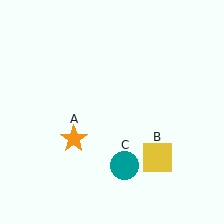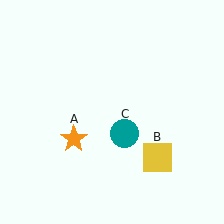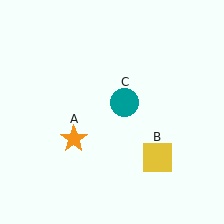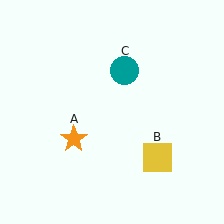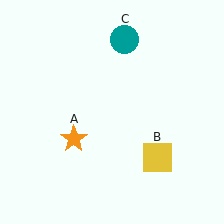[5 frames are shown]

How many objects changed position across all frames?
1 object changed position: teal circle (object C).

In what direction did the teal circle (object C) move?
The teal circle (object C) moved up.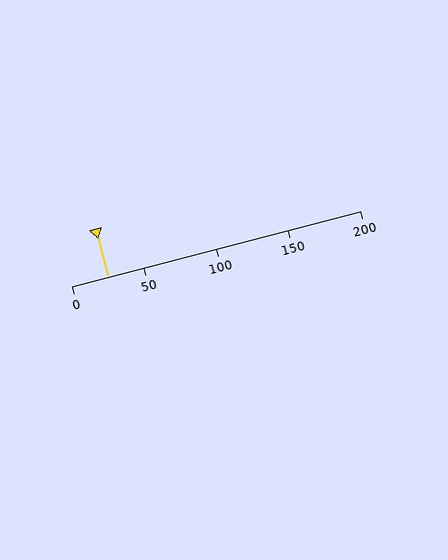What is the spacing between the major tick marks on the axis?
The major ticks are spaced 50 apart.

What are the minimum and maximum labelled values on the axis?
The axis runs from 0 to 200.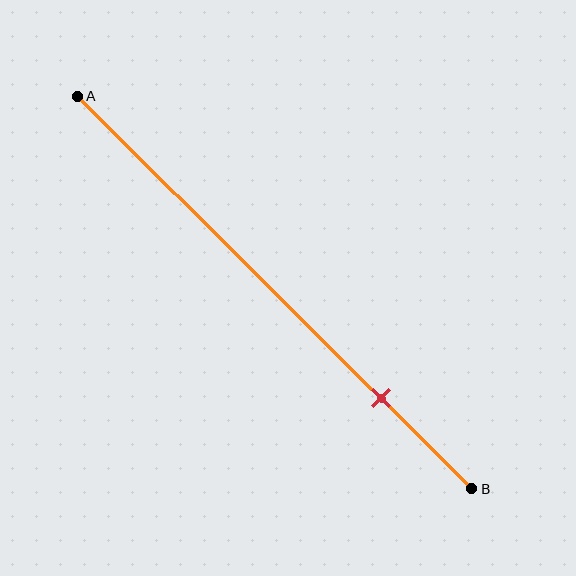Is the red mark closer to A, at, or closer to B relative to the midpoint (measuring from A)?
The red mark is closer to point B than the midpoint of segment AB.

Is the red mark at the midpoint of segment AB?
No, the mark is at about 75% from A, not at the 50% midpoint.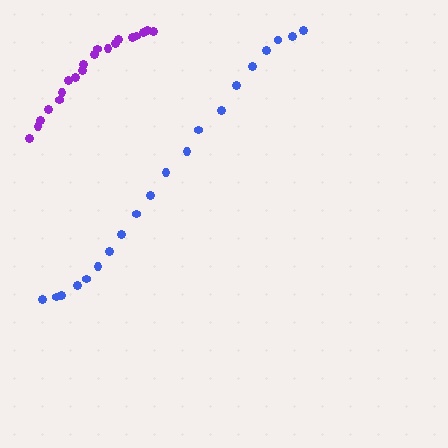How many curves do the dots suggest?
There are 2 distinct paths.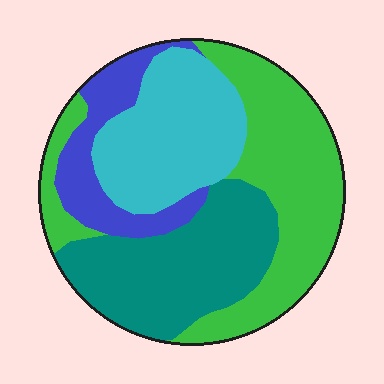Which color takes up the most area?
Green, at roughly 35%.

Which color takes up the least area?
Blue, at roughly 15%.